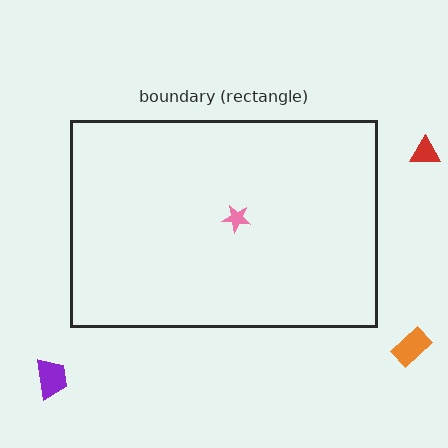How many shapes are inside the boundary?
1 inside, 3 outside.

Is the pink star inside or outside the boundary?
Inside.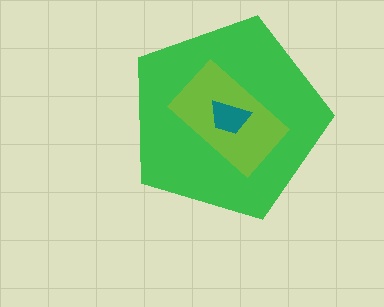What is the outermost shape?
The green pentagon.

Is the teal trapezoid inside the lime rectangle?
Yes.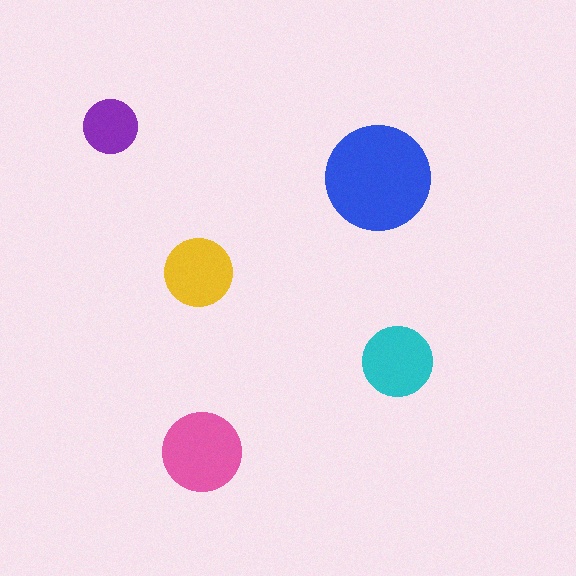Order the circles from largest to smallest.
the blue one, the pink one, the cyan one, the yellow one, the purple one.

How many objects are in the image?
There are 5 objects in the image.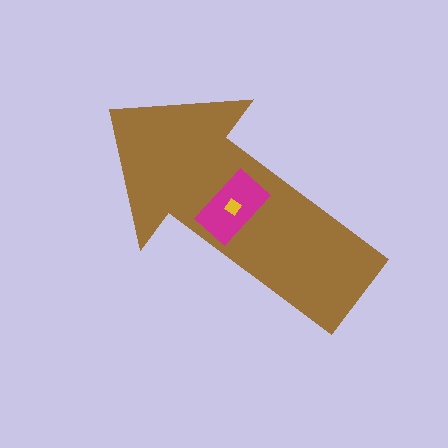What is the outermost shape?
The brown arrow.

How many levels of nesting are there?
3.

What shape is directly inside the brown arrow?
The magenta rectangle.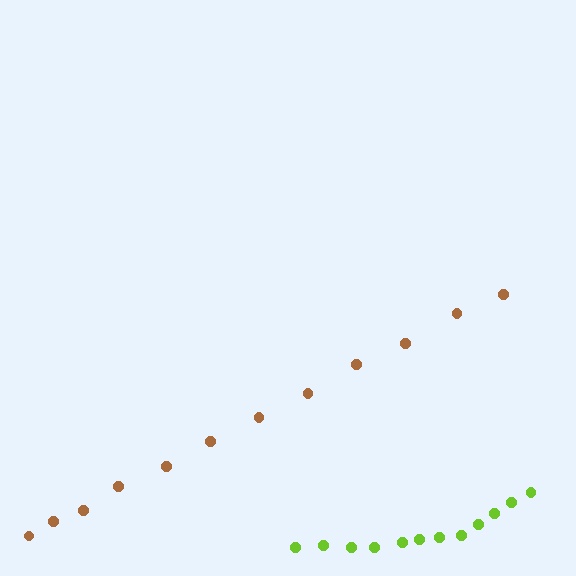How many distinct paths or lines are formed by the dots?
There are 2 distinct paths.